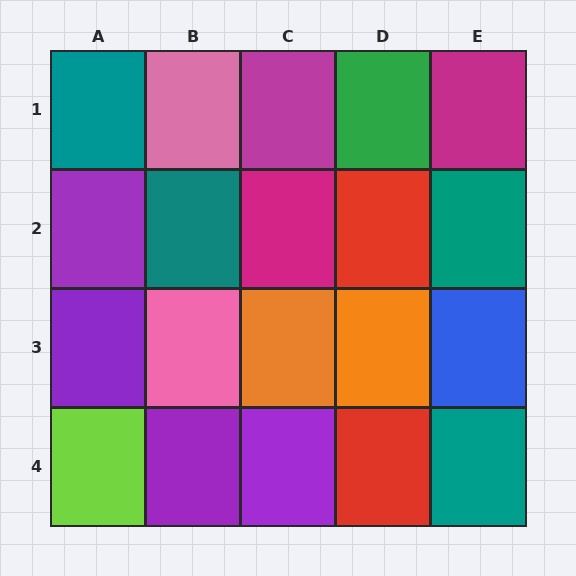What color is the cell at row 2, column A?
Purple.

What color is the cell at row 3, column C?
Orange.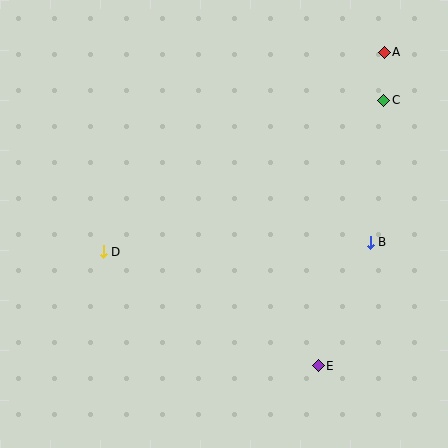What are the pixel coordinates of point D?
Point D is at (103, 252).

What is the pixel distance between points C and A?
The distance between C and A is 48 pixels.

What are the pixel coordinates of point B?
Point B is at (370, 242).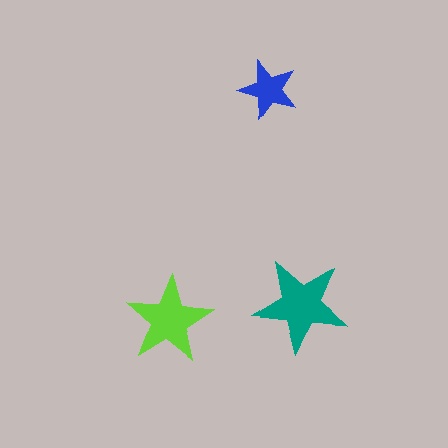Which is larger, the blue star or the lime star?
The lime one.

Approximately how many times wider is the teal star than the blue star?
About 1.5 times wider.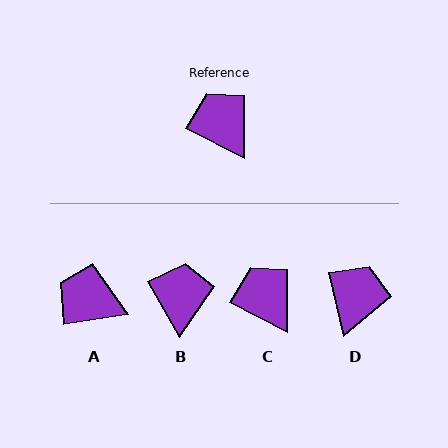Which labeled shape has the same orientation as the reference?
C.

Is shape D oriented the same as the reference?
No, it is off by about 50 degrees.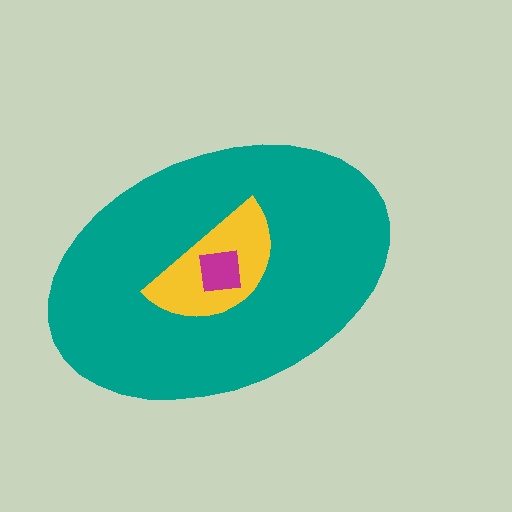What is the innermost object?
The magenta square.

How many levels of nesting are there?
3.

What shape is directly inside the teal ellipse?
The yellow semicircle.